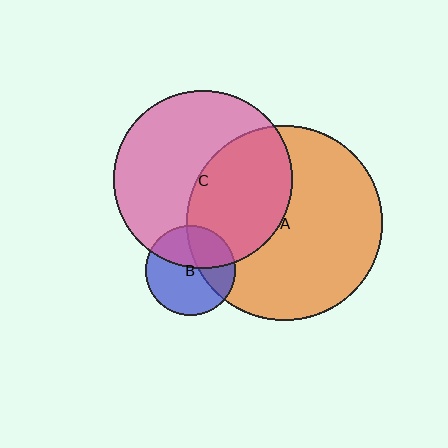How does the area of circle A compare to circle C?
Approximately 1.2 times.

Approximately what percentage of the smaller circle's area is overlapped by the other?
Approximately 45%.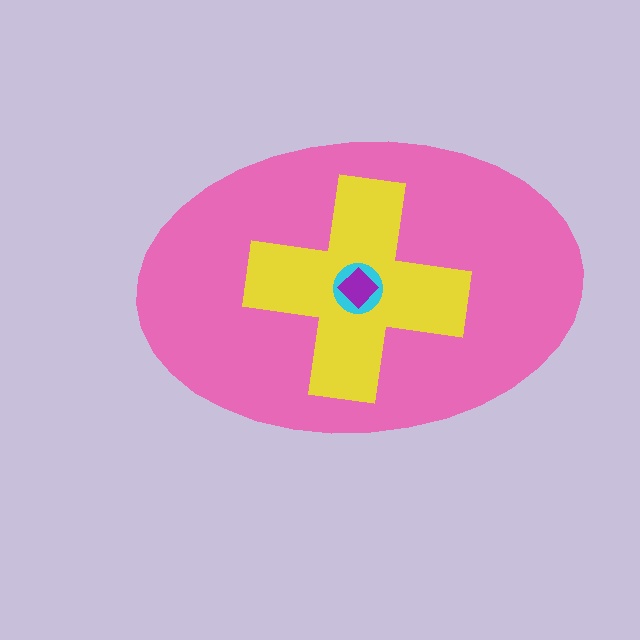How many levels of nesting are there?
4.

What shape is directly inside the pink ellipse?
The yellow cross.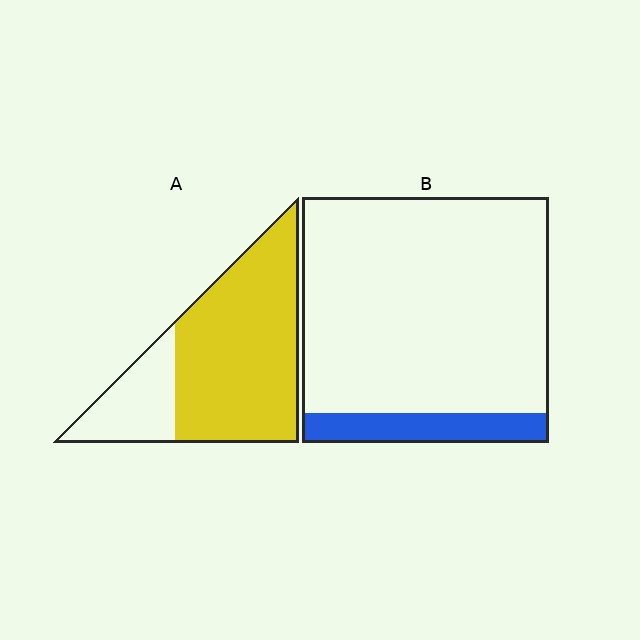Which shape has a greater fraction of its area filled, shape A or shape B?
Shape A.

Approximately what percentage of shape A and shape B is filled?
A is approximately 75% and B is approximately 10%.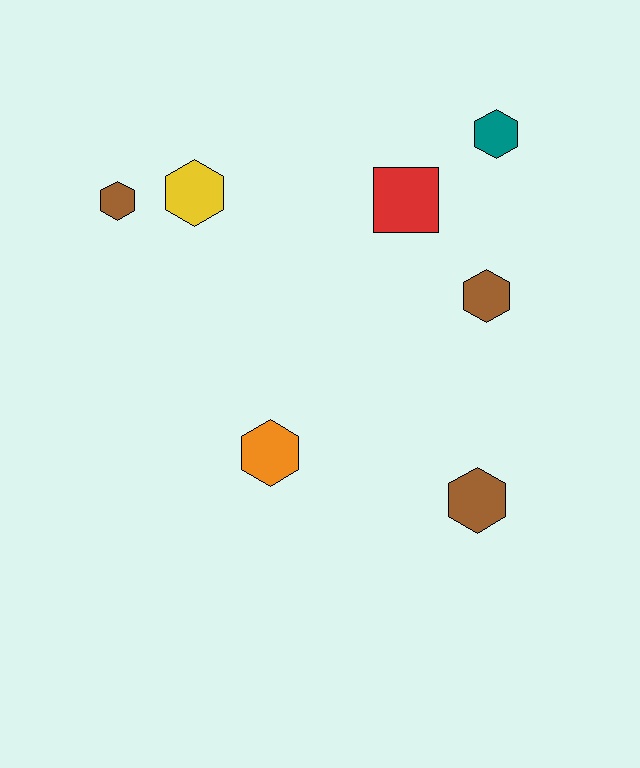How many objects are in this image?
There are 7 objects.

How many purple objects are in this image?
There are no purple objects.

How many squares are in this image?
There is 1 square.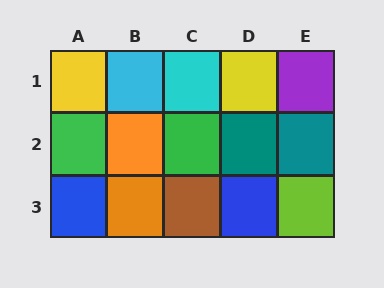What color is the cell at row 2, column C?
Green.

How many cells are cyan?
2 cells are cyan.